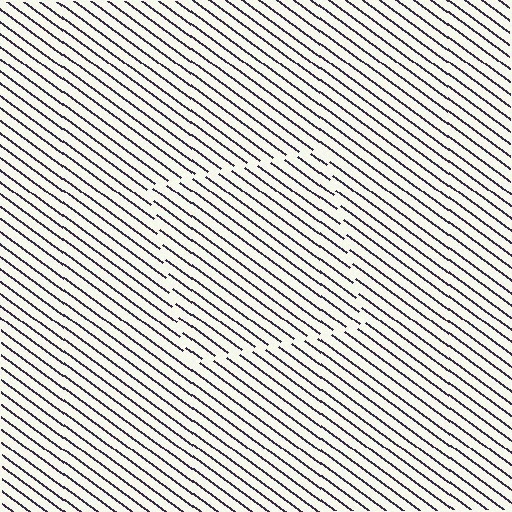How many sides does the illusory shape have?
4 sides — the line-ends trace a square.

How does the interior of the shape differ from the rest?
The interior of the shape contains the same grating, shifted by half a period — the contour is defined by the phase discontinuity where line-ends from the inner and outer gratings abut.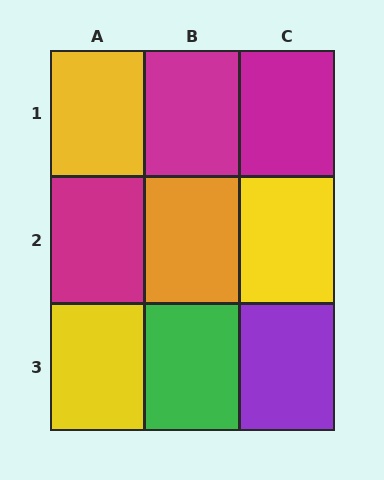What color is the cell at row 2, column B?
Orange.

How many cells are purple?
1 cell is purple.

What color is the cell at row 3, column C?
Purple.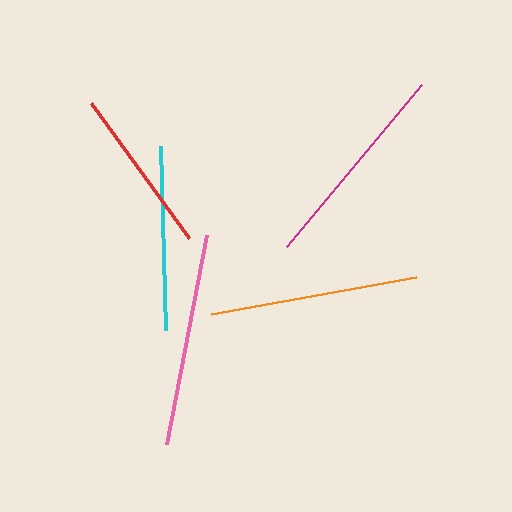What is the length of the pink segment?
The pink segment is approximately 212 pixels long.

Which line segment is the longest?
The pink line is the longest at approximately 212 pixels.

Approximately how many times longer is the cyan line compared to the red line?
The cyan line is approximately 1.1 times the length of the red line.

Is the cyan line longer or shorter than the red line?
The cyan line is longer than the red line.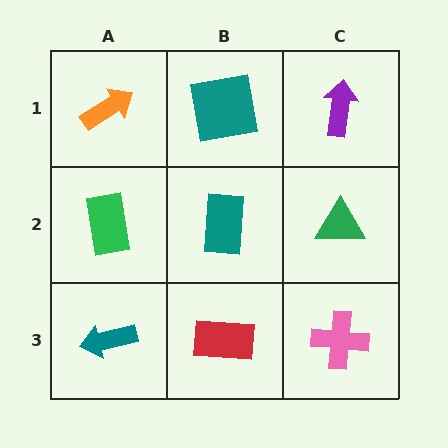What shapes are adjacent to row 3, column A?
A green rectangle (row 2, column A), a red rectangle (row 3, column B).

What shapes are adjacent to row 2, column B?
A teal square (row 1, column B), a red rectangle (row 3, column B), a green rectangle (row 2, column A), a green triangle (row 2, column C).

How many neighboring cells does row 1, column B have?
3.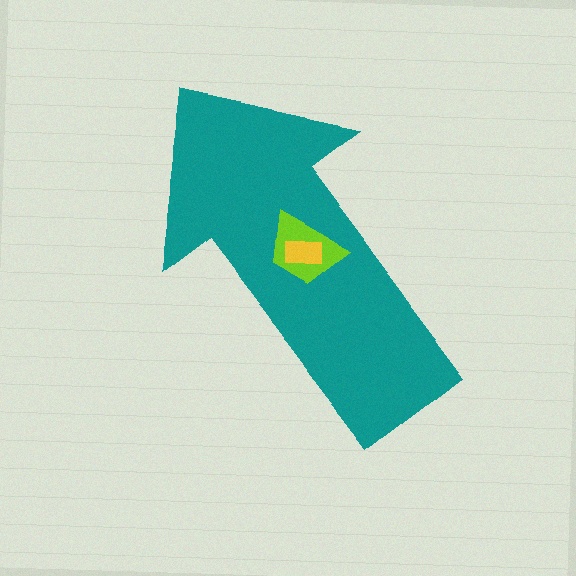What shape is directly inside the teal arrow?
The lime trapezoid.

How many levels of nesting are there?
3.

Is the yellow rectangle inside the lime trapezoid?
Yes.